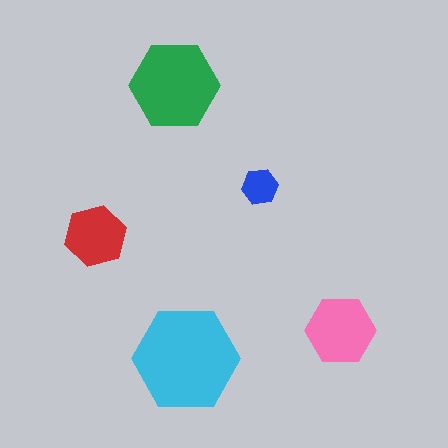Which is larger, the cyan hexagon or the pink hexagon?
The cyan one.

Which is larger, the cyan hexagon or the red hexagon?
The cyan one.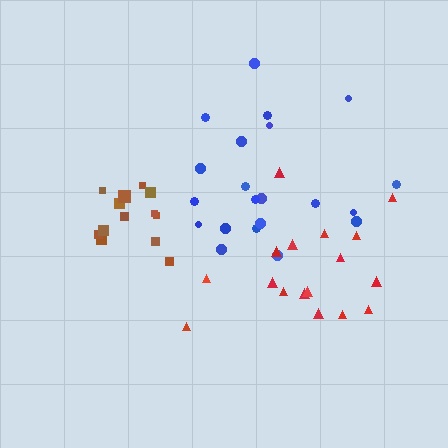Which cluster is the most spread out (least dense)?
Red.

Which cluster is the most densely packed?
Brown.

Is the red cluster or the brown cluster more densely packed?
Brown.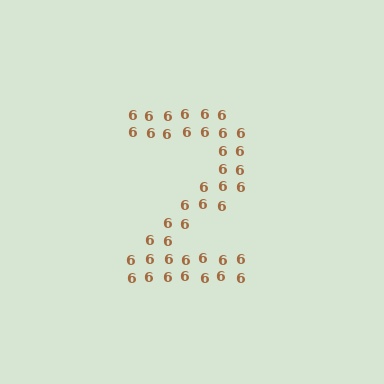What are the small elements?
The small elements are digit 6's.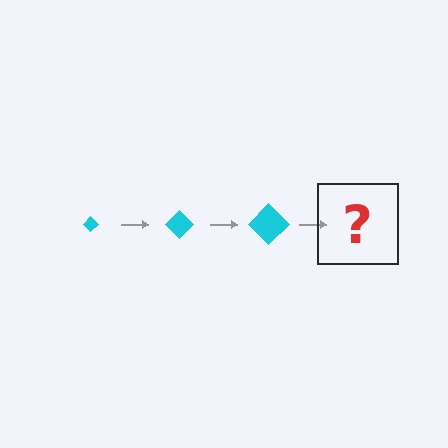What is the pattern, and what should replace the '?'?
The pattern is that the diamond gets progressively larger each step. The '?' should be a cyan diamond, larger than the previous one.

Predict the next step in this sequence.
The next step is a cyan diamond, larger than the previous one.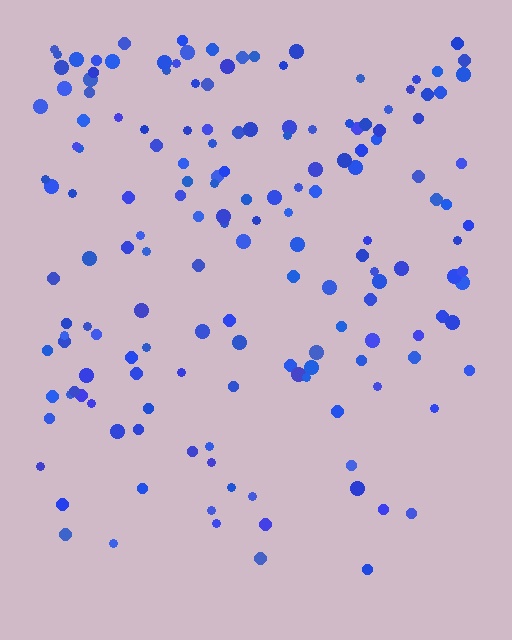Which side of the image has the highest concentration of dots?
The top.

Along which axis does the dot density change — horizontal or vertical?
Vertical.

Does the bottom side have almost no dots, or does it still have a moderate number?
Still a moderate number, just noticeably fewer than the top.